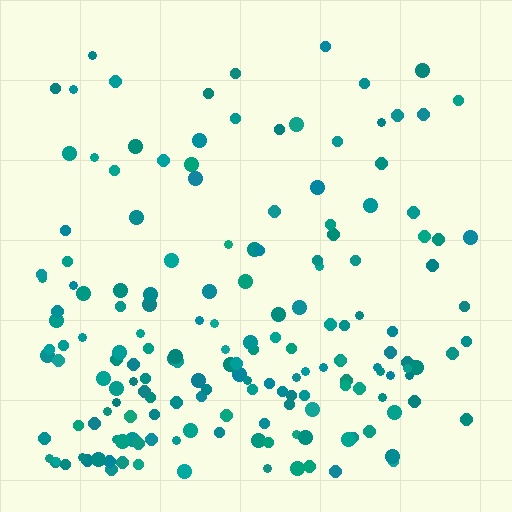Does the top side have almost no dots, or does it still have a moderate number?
Still a moderate number, just noticeably fewer than the bottom.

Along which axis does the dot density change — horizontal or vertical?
Vertical.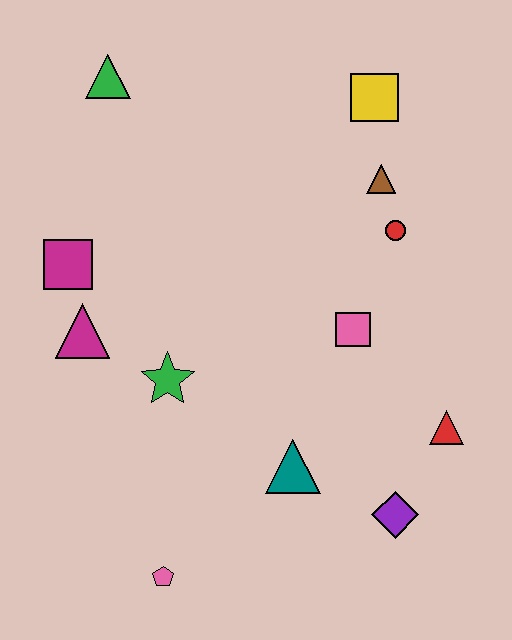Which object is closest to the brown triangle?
The red circle is closest to the brown triangle.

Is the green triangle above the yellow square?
Yes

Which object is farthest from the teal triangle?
The green triangle is farthest from the teal triangle.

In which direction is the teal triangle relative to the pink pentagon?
The teal triangle is to the right of the pink pentagon.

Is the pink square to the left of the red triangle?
Yes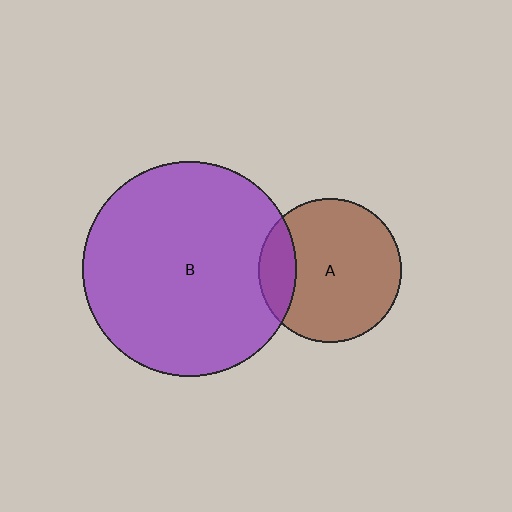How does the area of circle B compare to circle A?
Approximately 2.2 times.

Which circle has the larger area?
Circle B (purple).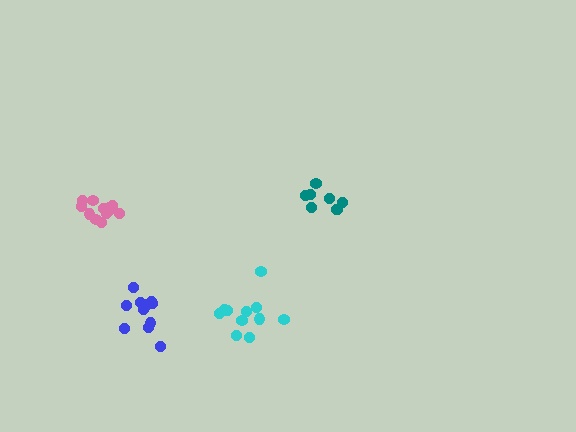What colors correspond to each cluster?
The clusters are colored: pink, teal, cyan, blue.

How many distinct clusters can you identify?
There are 4 distinct clusters.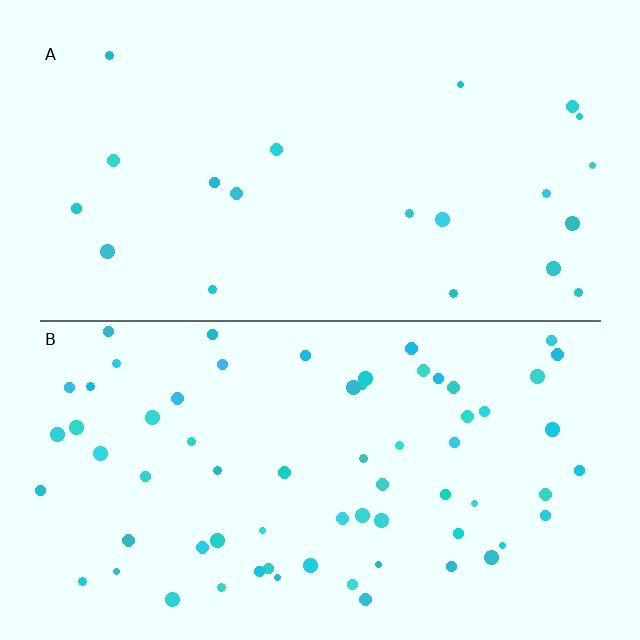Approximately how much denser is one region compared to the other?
Approximately 3.2× — region B over region A.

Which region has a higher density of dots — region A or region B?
B (the bottom).